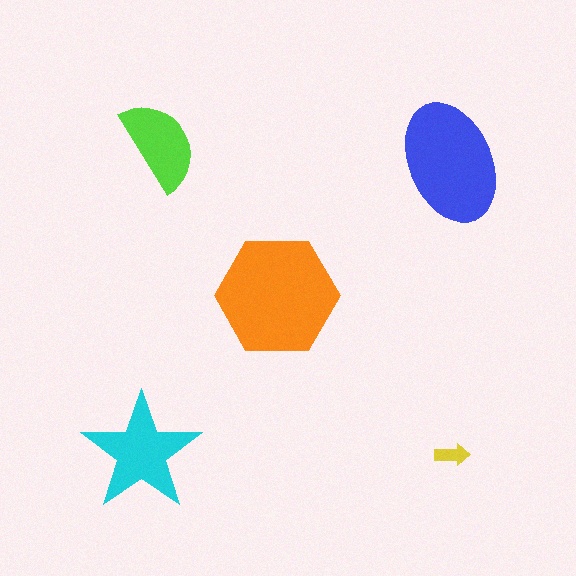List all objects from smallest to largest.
The yellow arrow, the lime semicircle, the cyan star, the blue ellipse, the orange hexagon.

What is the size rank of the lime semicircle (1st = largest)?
4th.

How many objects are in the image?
There are 5 objects in the image.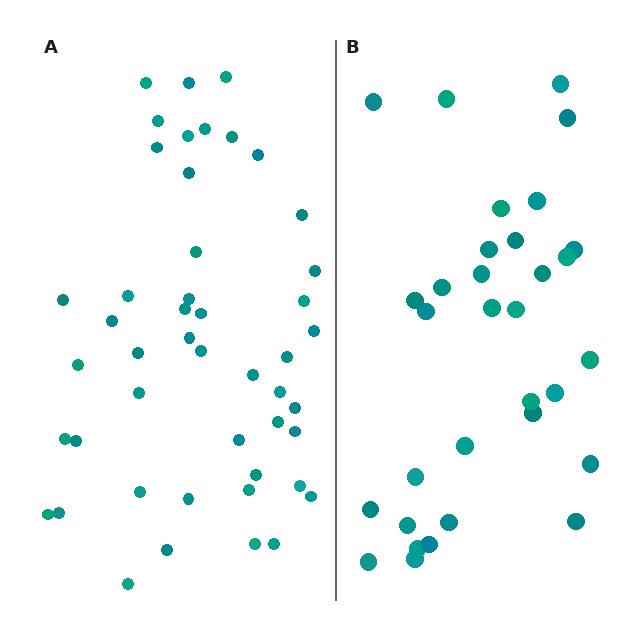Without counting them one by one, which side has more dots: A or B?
Region A (the left region) has more dots.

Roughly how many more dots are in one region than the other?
Region A has approximately 15 more dots than region B.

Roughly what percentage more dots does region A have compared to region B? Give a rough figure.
About 45% more.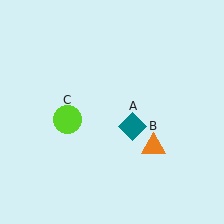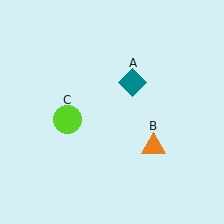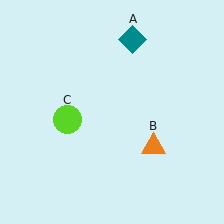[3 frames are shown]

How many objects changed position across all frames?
1 object changed position: teal diamond (object A).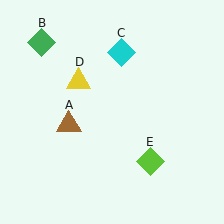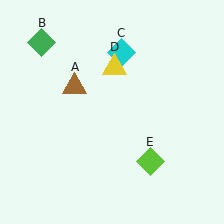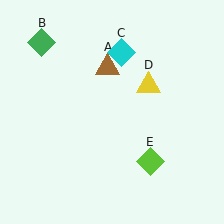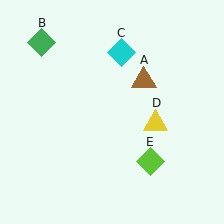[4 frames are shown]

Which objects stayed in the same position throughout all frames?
Green diamond (object B) and cyan diamond (object C) and lime diamond (object E) remained stationary.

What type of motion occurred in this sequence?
The brown triangle (object A), yellow triangle (object D) rotated clockwise around the center of the scene.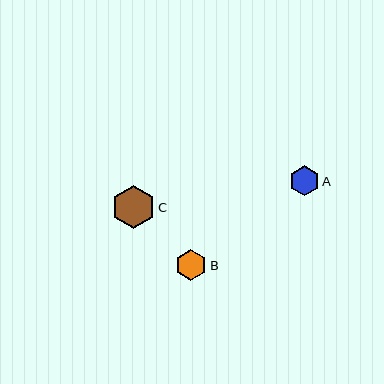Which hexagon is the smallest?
Hexagon A is the smallest with a size of approximately 30 pixels.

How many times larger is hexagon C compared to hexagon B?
Hexagon C is approximately 1.4 times the size of hexagon B.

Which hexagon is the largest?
Hexagon C is the largest with a size of approximately 43 pixels.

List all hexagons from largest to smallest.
From largest to smallest: C, B, A.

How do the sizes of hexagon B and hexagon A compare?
Hexagon B and hexagon A are approximately the same size.